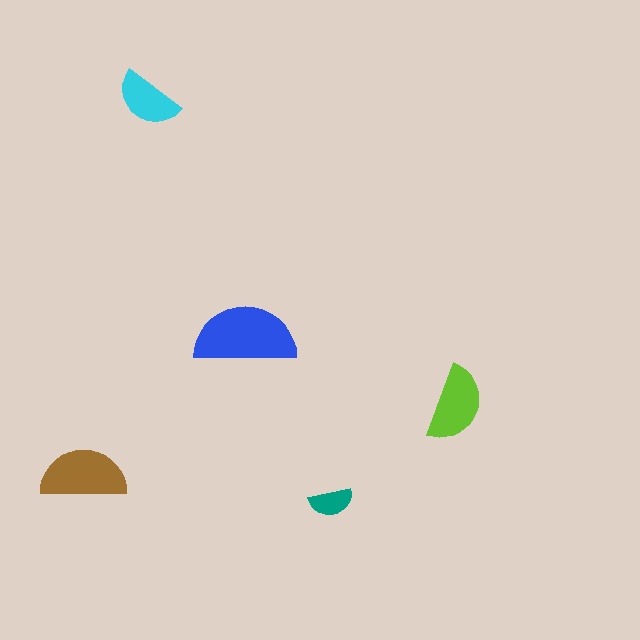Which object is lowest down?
The teal semicircle is bottommost.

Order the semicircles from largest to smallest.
the blue one, the brown one, the lime one, the cyan one, the teal one.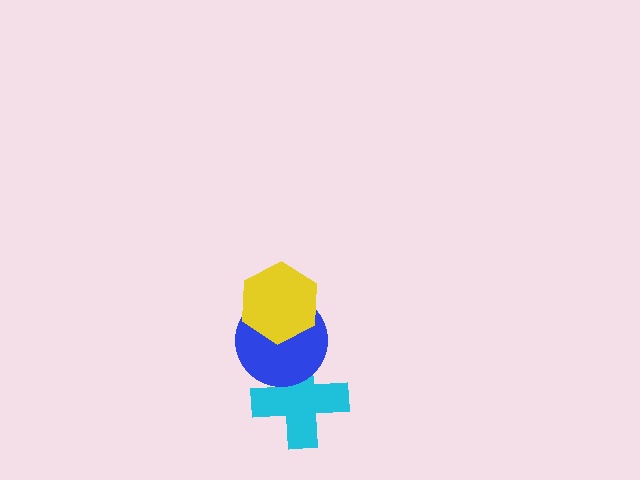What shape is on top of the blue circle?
The yellow hexagon is on top of the blue circle.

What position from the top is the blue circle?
The blue circle is 2nd from the top.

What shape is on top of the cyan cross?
The blue circle is on top of the cyan cross.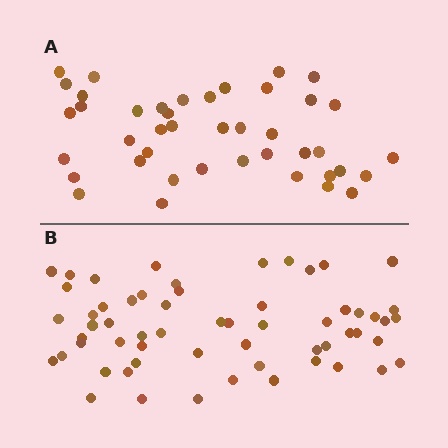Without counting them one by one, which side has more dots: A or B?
Region B (the bottom region) has more dots.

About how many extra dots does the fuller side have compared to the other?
Region B has approximately 15 more dots than region A.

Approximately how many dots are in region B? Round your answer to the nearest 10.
About 60 dots. (The exact count is 59, which rounds to 60.)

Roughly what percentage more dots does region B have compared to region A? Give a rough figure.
About 40% more.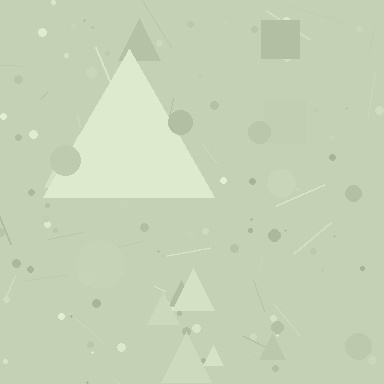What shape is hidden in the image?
A triangle is hidden in the image.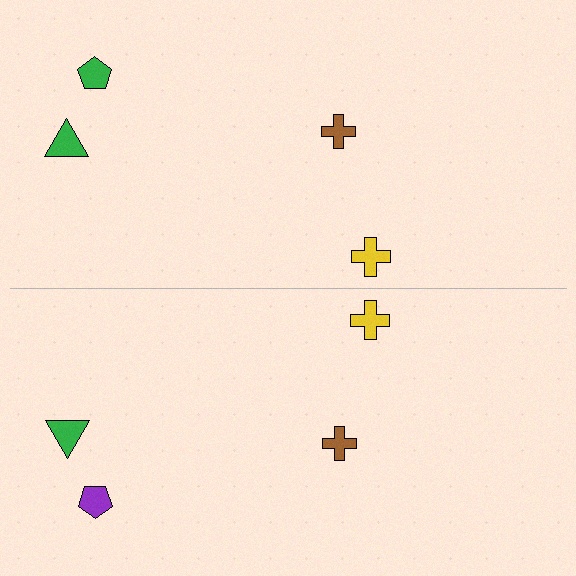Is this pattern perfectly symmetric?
No, the pattern is not perfectly symmetric. The purple pentagon on the bottom side breaks the symmetry — its mirror counterpart is green.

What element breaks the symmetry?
The purple pentagon on the bottom side breaks the symmetry — its mirror counterpart is green.